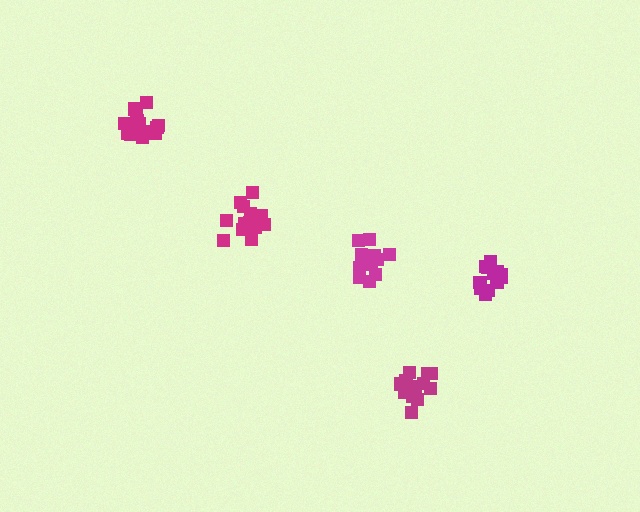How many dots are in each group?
Group 1: 14 dots, Group 2: 14 dots, Group 3: 17 dots, Group 4: 15 dots, Group 5: 14 dots (74 total).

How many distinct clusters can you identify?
There are 5 distinct clusters.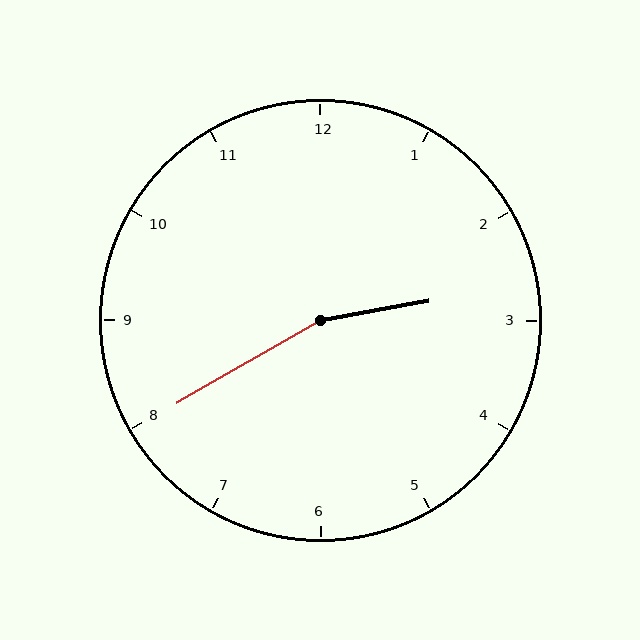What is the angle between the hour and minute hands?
Approximately 160 degrees.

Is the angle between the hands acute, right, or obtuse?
It is obtuse.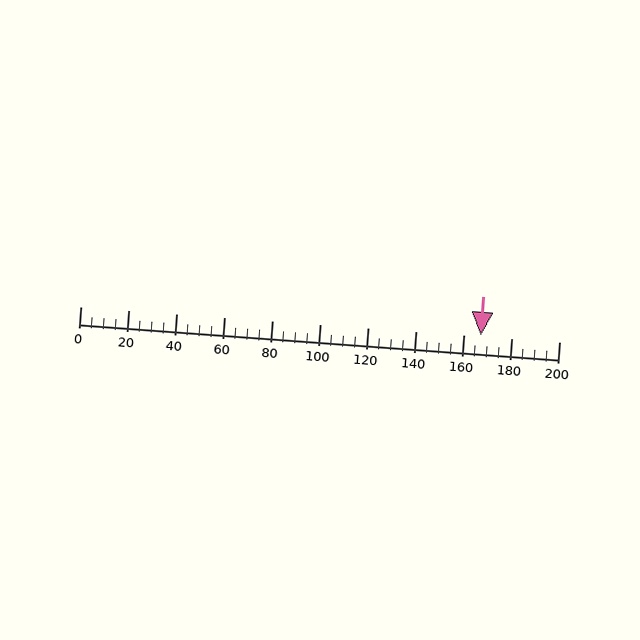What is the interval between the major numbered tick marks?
The major tick marks are spaced 20 units apart.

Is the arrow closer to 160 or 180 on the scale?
The arrow is closer to 160.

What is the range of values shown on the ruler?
The ruler shows values from 0 to 200.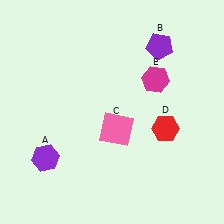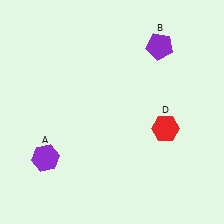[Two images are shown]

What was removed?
The magenta hexagon (E), the pink square (C) were removed in Image 2.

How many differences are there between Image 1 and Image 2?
There are 2 differences between the two images.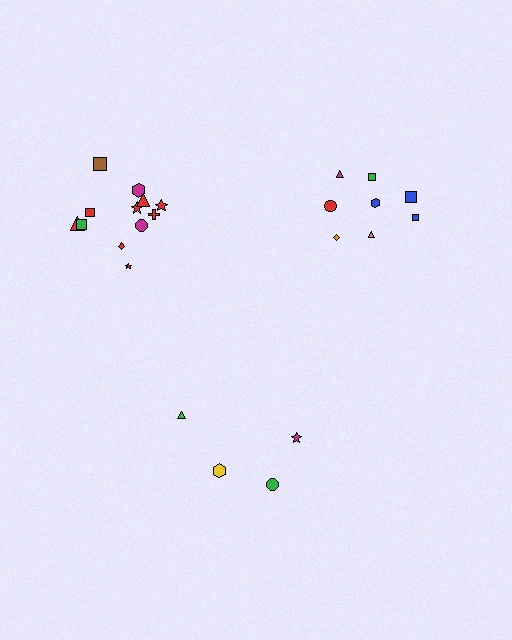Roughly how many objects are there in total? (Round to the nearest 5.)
Roughly 25 objects in total.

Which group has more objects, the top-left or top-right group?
The top-left group.